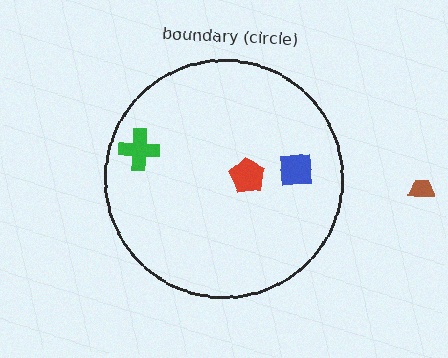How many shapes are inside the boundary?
3 inside, 1 outside.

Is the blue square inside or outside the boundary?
Inside.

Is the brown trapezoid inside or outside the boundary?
Outside.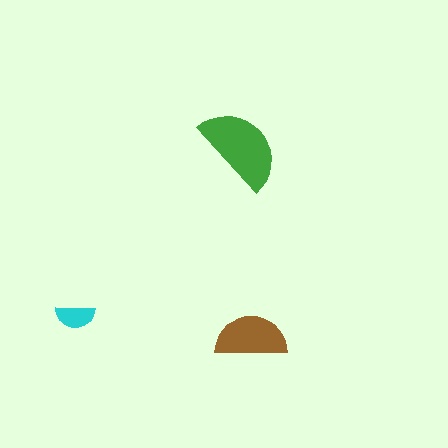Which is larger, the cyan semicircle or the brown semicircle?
The brown one.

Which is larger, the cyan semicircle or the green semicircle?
The green one.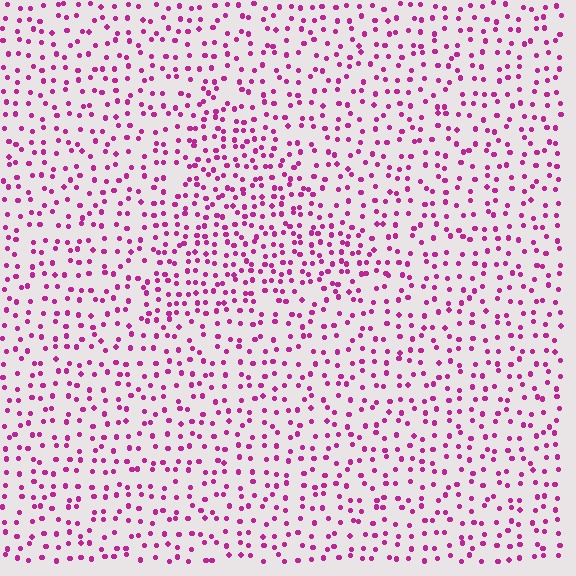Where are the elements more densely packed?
The elements are more densely packed inside the triangle boundary.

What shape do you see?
I see a triangle.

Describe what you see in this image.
The image contains small magenta elements arranged at two different densities. A triangle-shaped region is visible where the elements are more densely packed than the surrounding area.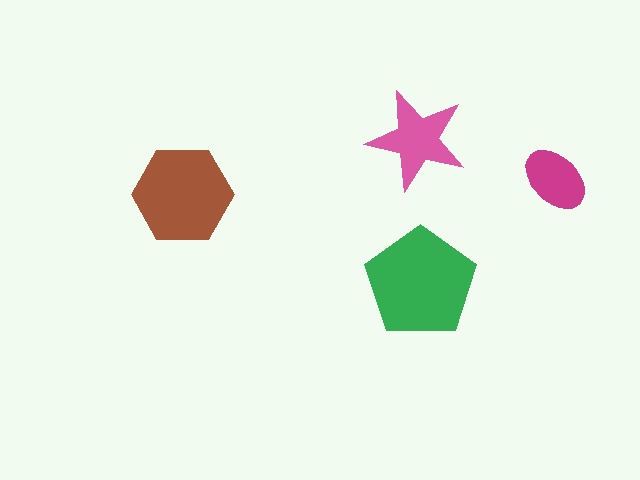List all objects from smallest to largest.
The magenta ellipse, the pink star, the brown hexagon, the green pentagon.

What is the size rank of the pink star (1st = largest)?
3rd.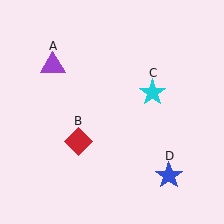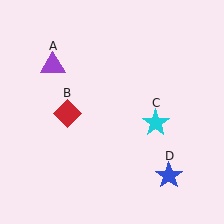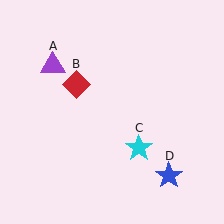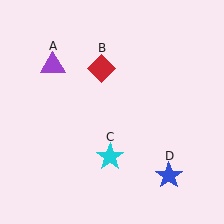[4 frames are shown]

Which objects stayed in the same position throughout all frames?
Purple triangle (object A) and blue star (object D) remained stationary.